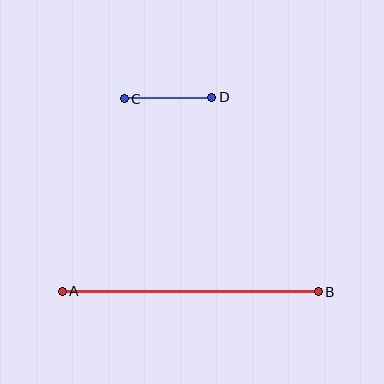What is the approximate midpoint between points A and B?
The midpoint is at approximately (190, 292) pixels.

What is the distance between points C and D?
The distance is approximately 88 pixels.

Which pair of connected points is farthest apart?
Points A and B are farthest apart.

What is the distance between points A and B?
The distance is approximately 256 pixels.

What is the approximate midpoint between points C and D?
The midpoint is at approximately (168, 98) pixels.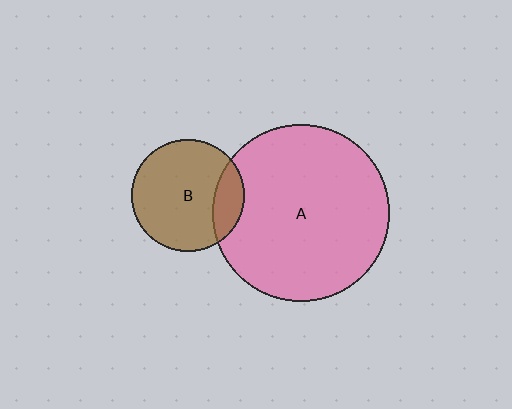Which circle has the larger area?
Circle A (pink).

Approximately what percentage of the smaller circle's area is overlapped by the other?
Approximately 15%.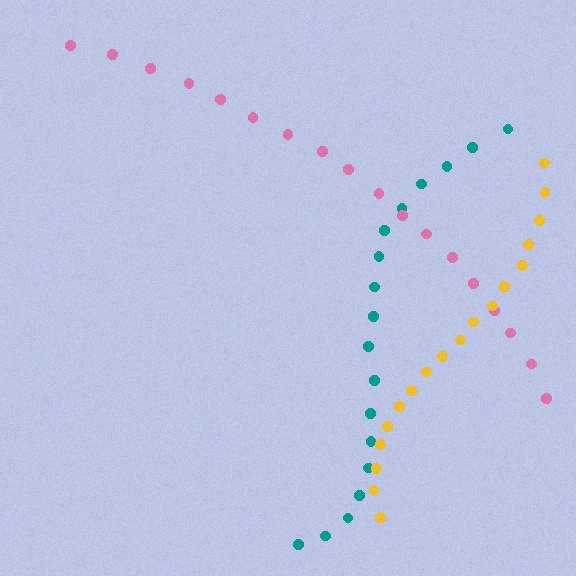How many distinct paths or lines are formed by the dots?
There are 3 distinct paths.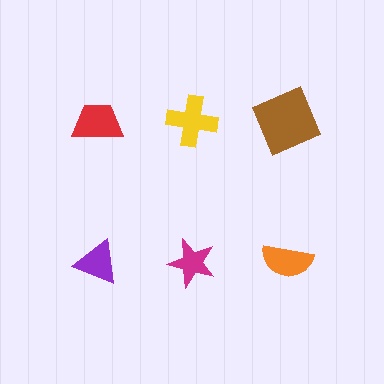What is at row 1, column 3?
A brown square.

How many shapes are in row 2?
3 shapes.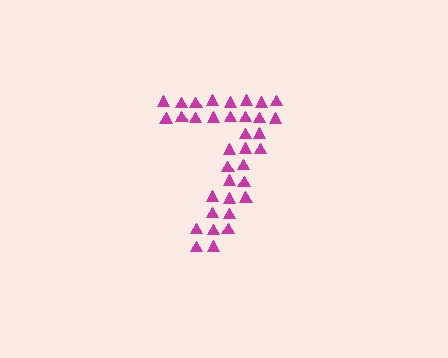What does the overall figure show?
The overall figure shows the digit 7.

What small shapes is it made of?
It is made of small triangles.